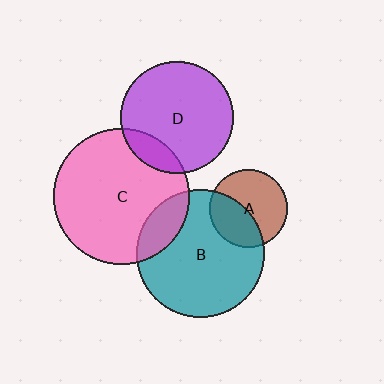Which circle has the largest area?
Circle C (pink).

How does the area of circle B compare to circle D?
Approximately 1.3 times.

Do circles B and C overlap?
Yes.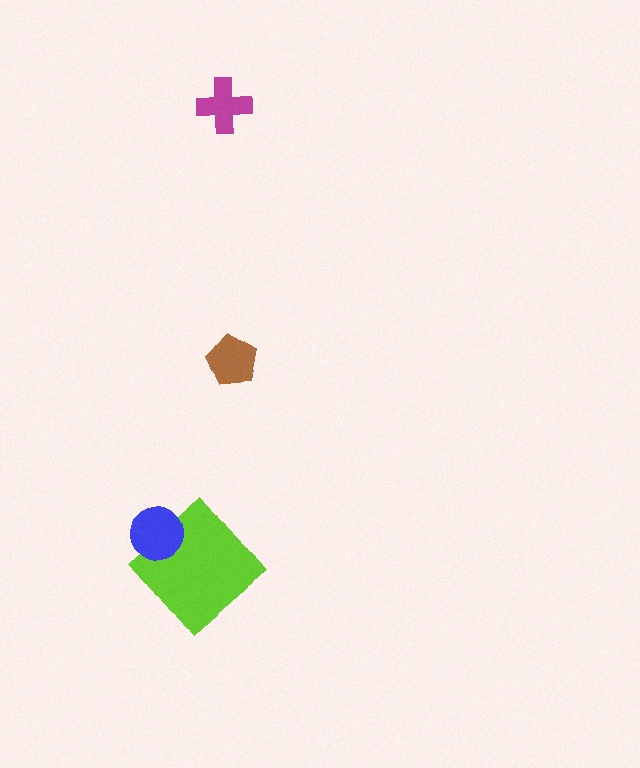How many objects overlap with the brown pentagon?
0 objects overlap with the brown pentagon.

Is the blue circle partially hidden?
No, no other shape covers it.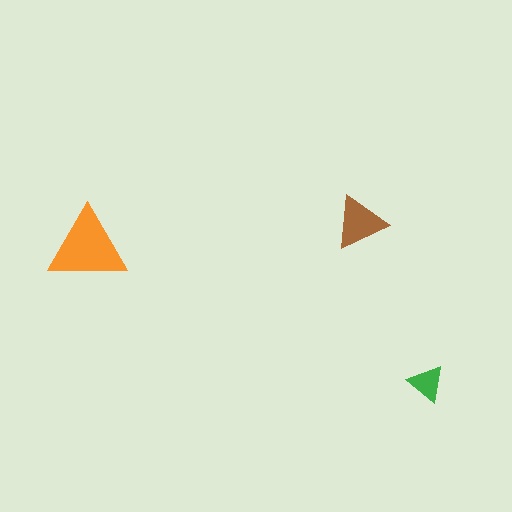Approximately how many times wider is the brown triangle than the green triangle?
About 1.5 times wider.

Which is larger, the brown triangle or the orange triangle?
The orange one.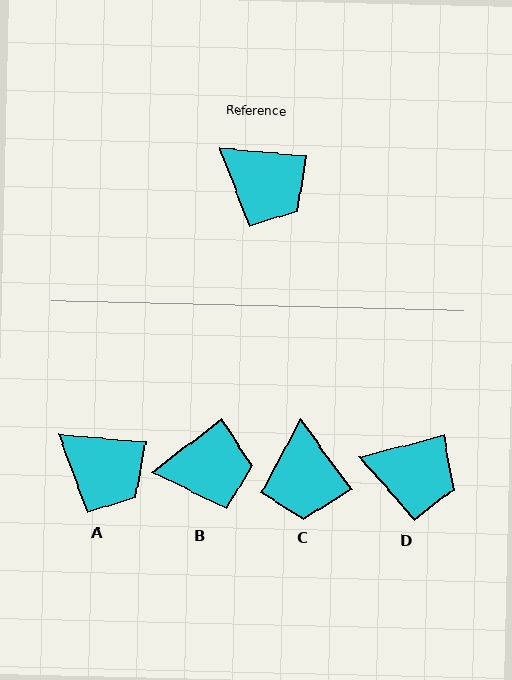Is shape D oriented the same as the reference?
No, it is off by about 20 degrees.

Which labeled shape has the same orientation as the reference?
A.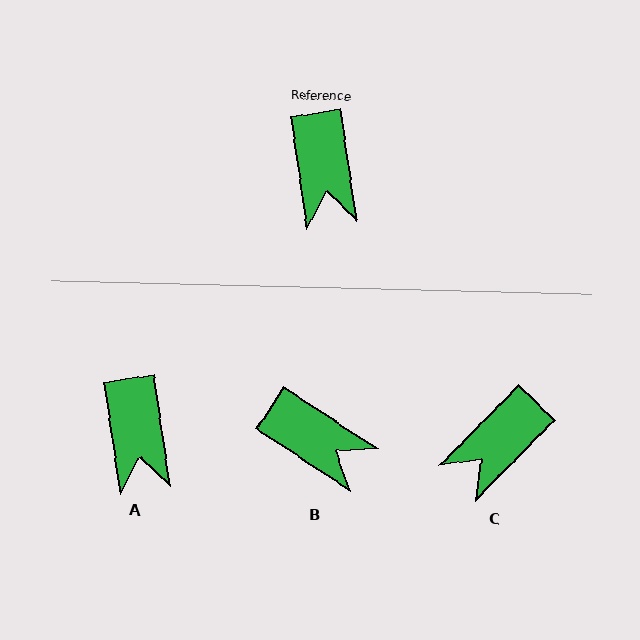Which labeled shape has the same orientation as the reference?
A.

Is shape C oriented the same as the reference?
No, it is off by about 53 degrees.